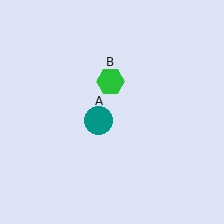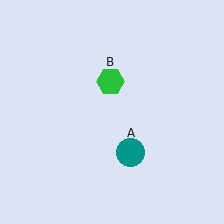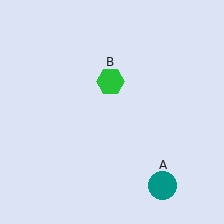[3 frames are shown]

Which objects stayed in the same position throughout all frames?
Green hexagon (object B) remained stationary.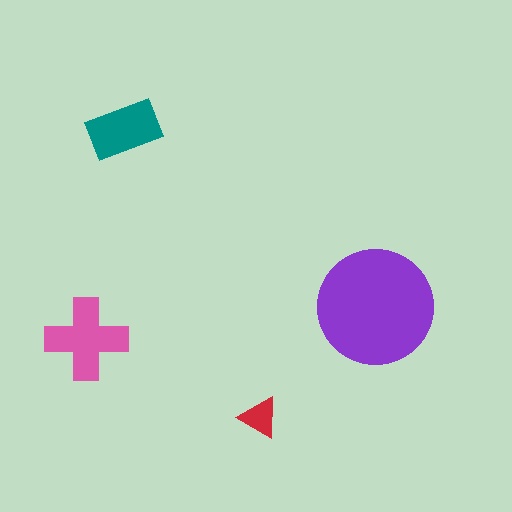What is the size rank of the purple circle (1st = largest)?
1st.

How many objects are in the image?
There are 4 objects in the image.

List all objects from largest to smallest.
The purple circle, the pink cross, the teal rectangle, the red triangle.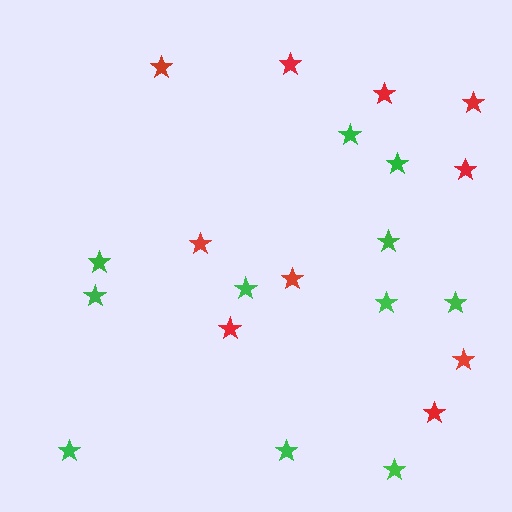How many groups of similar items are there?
There are 2 groups: one group of red stars (10) and one group of green stars (11).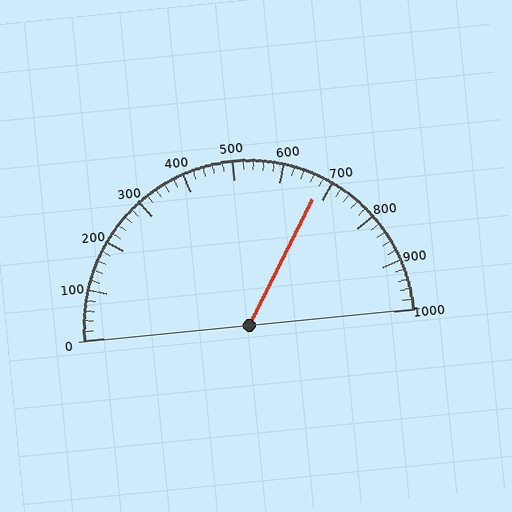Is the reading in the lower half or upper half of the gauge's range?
The reading is in the upper half of the range (0 to 1000).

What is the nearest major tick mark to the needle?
The nearest major tick mark is 700.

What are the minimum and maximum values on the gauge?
The gauge ranges from 0 to 1000.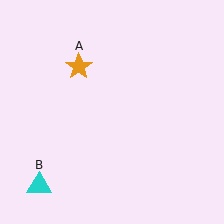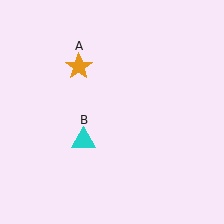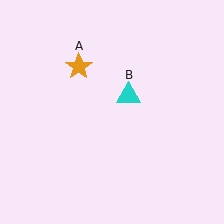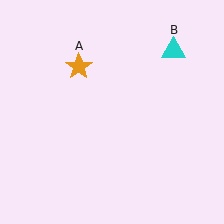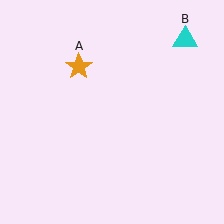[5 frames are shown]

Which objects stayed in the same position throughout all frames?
Orange star (object A) remained stationary.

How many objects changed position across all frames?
1 object changed position: cyan triangle (object B).